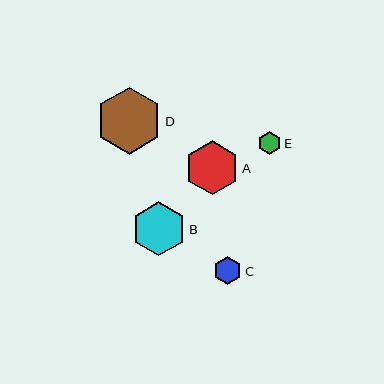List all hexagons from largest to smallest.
From largest to smallest: D, A, B, C, E.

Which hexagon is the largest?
Hexagon D is the largest with a size of approximately 67 pixels.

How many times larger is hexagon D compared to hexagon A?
Hexagon D is approximately 1.2 times the size of hexagon A.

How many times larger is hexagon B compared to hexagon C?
Hexagon B is approximately 1.9 times the size of hexagon C.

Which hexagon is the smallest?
Hexagon E is the smallest with a size of approximately 23 pixels.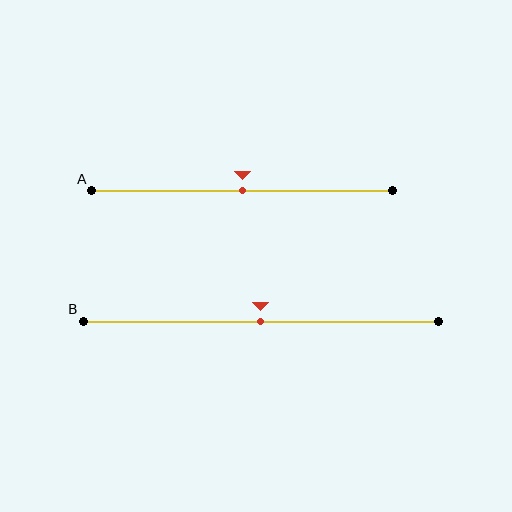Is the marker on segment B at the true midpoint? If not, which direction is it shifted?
Yes, the marker on segment B is at the true midpoint.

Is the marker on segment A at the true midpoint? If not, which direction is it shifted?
Yes, the marker on segment A is at the true midpoint.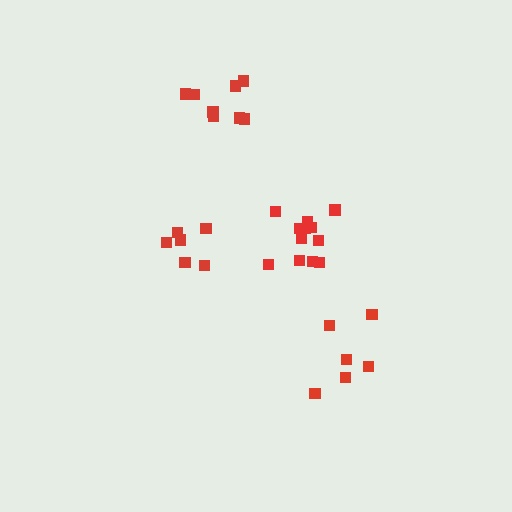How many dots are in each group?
Group 1: 8 dots, Group 2: 12 dots, Group 3: 6 dots, Group 4: 6 dots (32 total).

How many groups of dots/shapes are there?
There are 4 groups.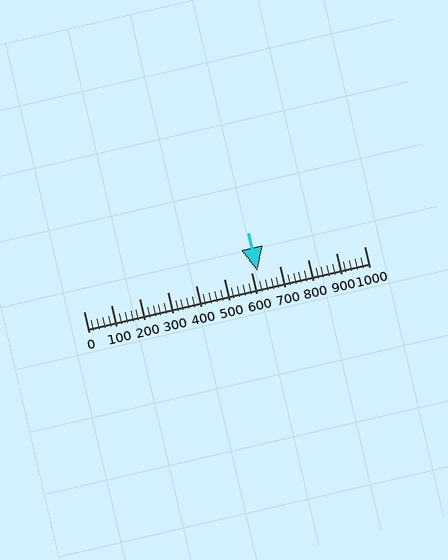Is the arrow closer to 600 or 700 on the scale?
The arrow is closer to 600.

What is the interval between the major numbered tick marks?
The major tick marks are spaced 100 units apart.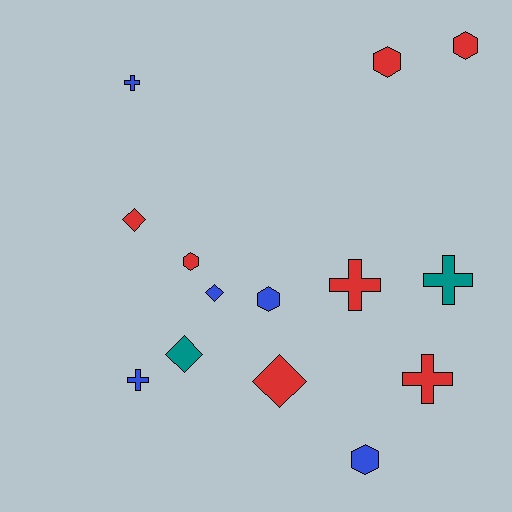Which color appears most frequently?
Red, with 7 objects.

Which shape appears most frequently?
Hexagon, with 5 objects.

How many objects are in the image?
There are 14 objects.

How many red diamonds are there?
There are 2 red diamonds.